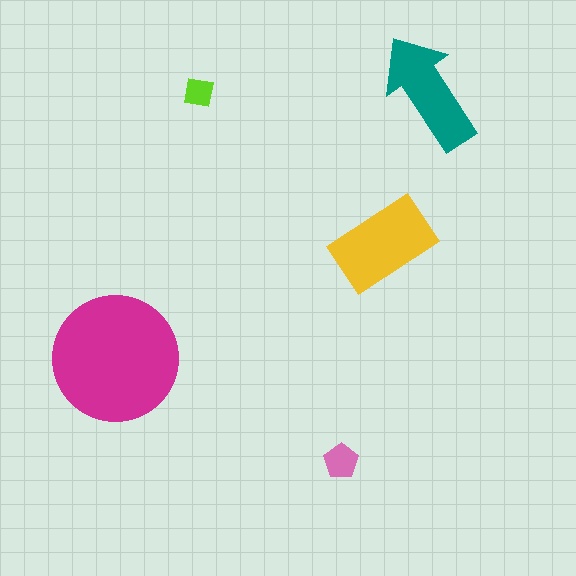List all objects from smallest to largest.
The lime square, the pink pentagon, the teal arrow, the yellow rectangle, the magenta circle.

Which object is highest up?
The teal arrow is topmost.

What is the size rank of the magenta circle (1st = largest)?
1st.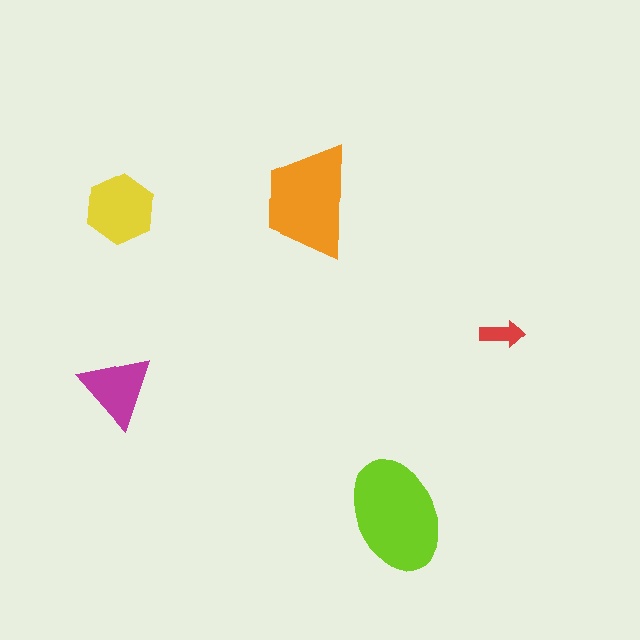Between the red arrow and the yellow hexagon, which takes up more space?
The yellow hexagon.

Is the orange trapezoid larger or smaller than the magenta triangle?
Larger.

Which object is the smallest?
The red arrow.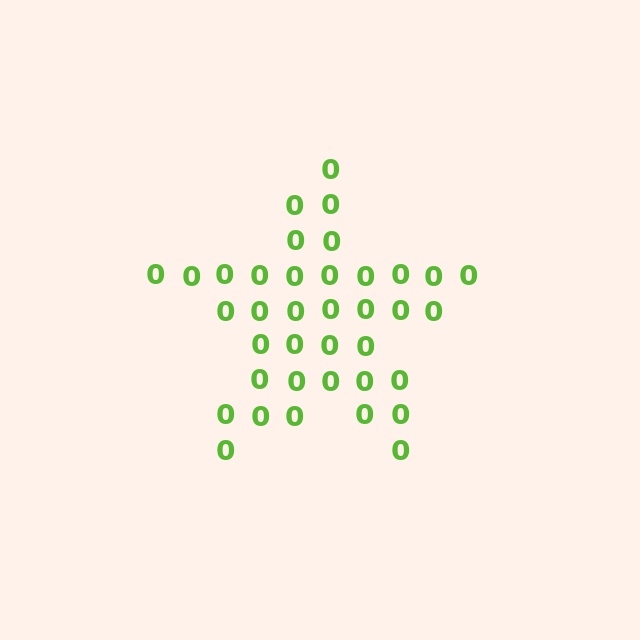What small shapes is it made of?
It is made of small digit 0's.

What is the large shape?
The large shape is a star.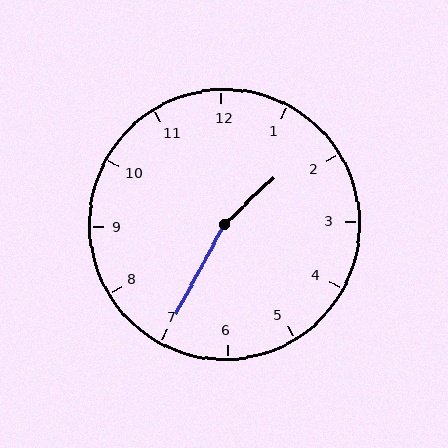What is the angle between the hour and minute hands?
Approximately 162 degrees.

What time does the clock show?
1:35.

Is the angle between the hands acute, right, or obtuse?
It is obtuse.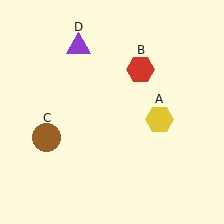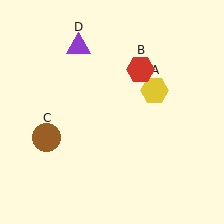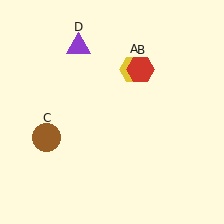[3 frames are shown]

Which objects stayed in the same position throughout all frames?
Red hexagon (object B) and brown circle (object C) and purple triangle (object D) remained stationary.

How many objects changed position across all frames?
1 object changed position: yellow hexagon (object A).